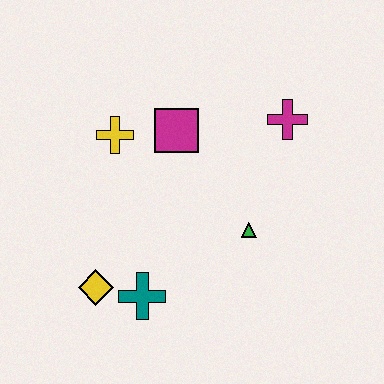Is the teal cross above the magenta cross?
No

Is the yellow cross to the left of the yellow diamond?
No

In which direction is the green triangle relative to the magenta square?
The green triangle is below the magenta square.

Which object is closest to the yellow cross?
The magenta square is closest to the yellow cross.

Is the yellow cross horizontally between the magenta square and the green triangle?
No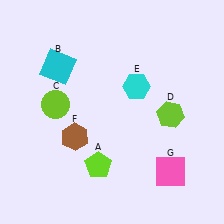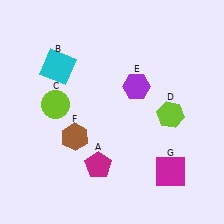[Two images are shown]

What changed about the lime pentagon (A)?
In Image 1, A is lime. In Image 2, it changed to magenta.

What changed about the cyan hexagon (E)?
In Image 1, E is cyan. In Image 2, it changed to purple.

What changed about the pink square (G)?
In Image 1, G is pink. In Image 2, it changed to magenta.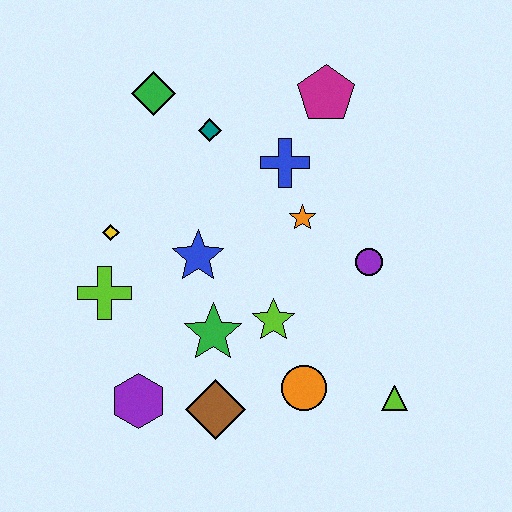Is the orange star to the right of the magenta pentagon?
No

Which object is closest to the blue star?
The green star is closest to the blue star.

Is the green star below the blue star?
Yes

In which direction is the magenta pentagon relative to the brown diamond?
The magenta pentagon is above the brown diamond.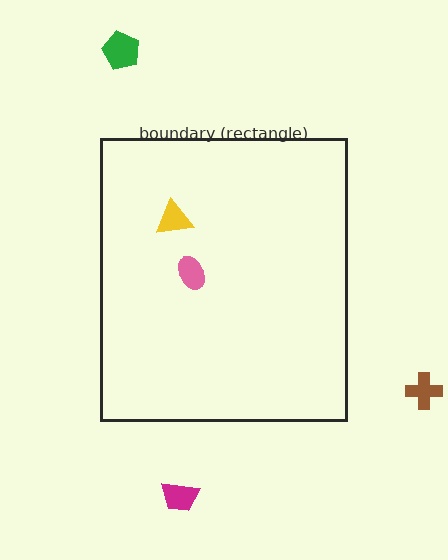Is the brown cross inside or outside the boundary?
Outside.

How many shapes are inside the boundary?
2 inside, 3 outside.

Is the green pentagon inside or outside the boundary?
Outside.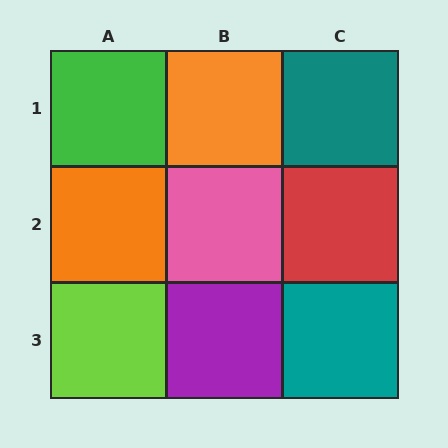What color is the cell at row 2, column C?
Red.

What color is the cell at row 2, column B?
Pink.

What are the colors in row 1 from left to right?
Green, orange, teal.